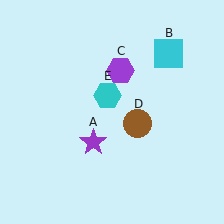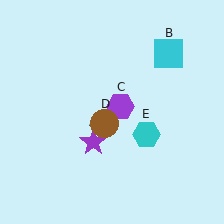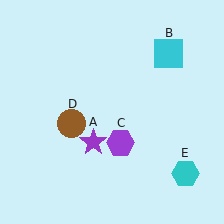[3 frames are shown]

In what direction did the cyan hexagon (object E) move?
The cyan hexagon (object E) moved down and to the right.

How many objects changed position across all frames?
3 objects changed position: purple hexagon (object C), brown circle (object D), cyan hexagon (object E).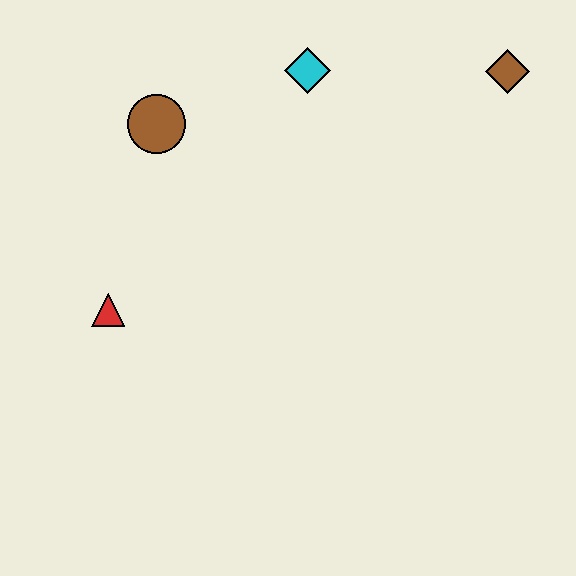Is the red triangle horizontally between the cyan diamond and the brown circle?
No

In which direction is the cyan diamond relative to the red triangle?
The cyan diamond is above the red triangle.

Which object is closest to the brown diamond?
The cyan diamond is closest to the brown diamond.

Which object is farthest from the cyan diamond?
The red triangle is farthest from the cyan diamond.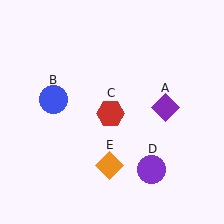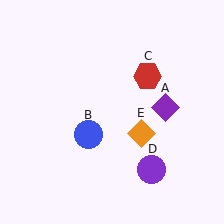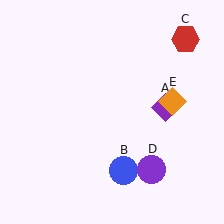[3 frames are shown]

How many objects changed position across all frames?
3 objects changed position: blue circle (object B), red hexagon (object C), orange diamond (object E).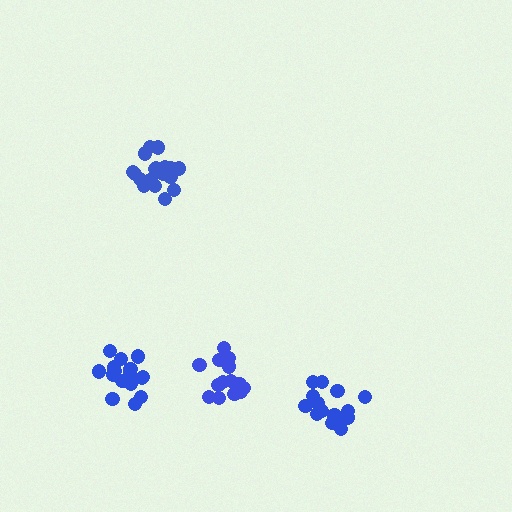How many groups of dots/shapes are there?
There are 4 groups.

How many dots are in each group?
Group 1: 15 dots, Group 2: 18 dots, Group 3: 16 dots, Group 4: 15 dots (64 total).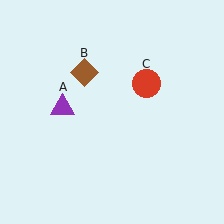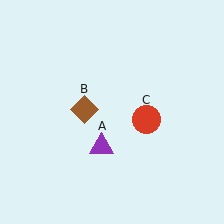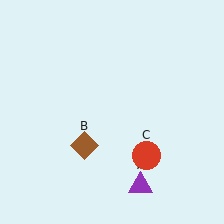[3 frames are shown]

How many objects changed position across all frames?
3 objects changed position: purple triangle (object A), brown diamond (object B), red circle (object C).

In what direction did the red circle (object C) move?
The red circle (object C) moved down.